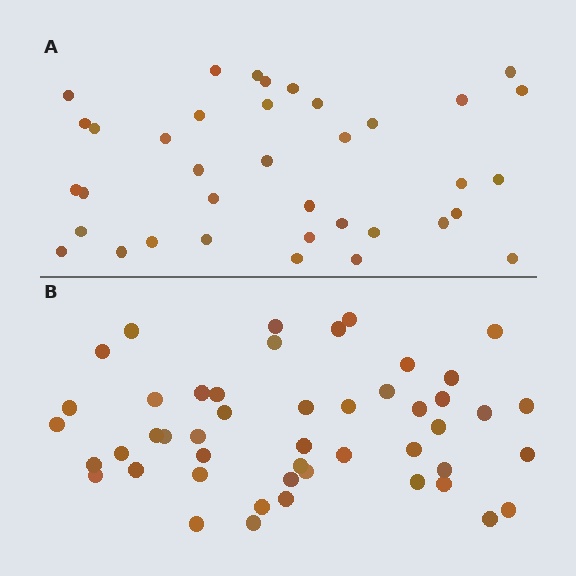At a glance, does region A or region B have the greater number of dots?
Region B (the bottom region) has more dots.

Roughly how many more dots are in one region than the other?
Region B has roughly 12 or so more dots than region A.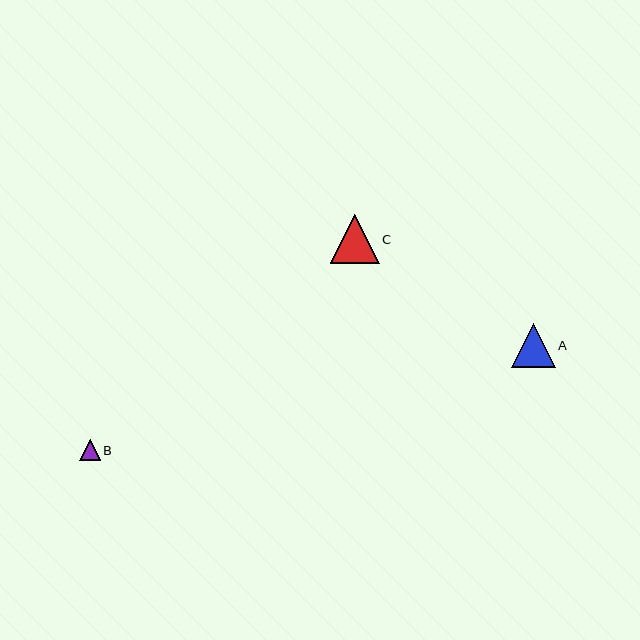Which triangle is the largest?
Triangle C is the largest with a size of approximately 49 pixels.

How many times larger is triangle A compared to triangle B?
Triangle A is approximately 2.1 times the size of triangle B.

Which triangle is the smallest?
Triangle B is the smallest with a size of approximately 20 pixels.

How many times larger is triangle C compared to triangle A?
Triangle C is approximately 1.1 times the size of triangle A.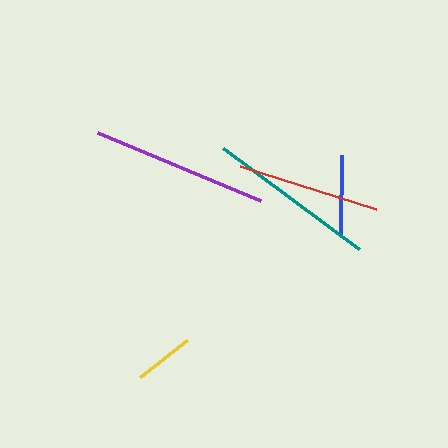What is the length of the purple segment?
The purple segment is approximately 177 pixels long.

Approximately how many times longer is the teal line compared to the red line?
The teal line is approximately 1.2 times the length of the red line.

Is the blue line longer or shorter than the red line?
The red line is longer than the blue line.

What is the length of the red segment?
The red segment is approximately 143 pixels long.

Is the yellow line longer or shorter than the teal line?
The teal line is longer than the yellow line.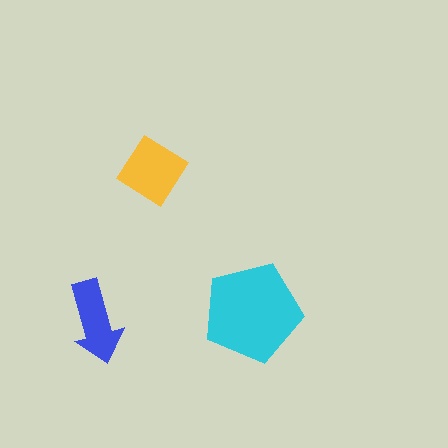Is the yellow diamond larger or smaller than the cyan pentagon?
Smaller.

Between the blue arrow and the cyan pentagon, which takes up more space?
The cyan pentagon.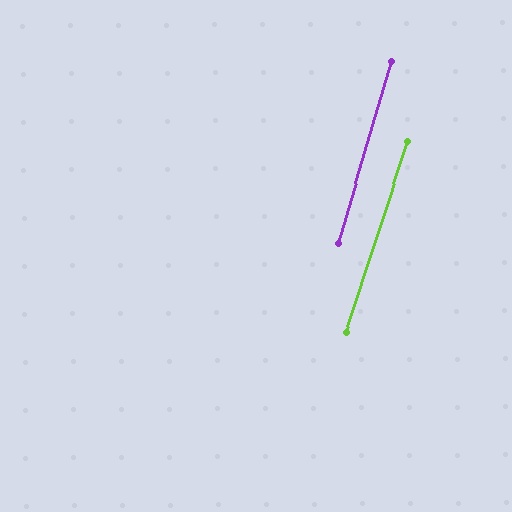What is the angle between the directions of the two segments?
Approximately 2 degrees.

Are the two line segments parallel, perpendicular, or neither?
Parallel — their directions differ by only 1.7°.